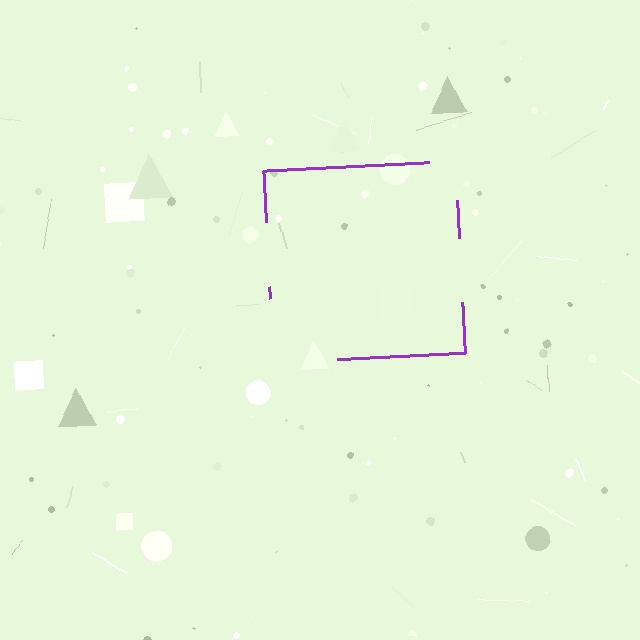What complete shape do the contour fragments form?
The contour fragments form a square.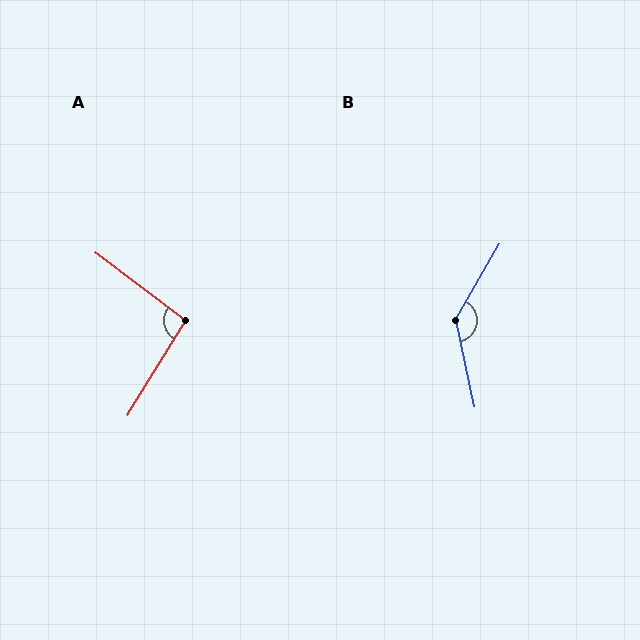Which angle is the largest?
B, at approximately 138 degrees.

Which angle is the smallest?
A, at approximately 95 degrees.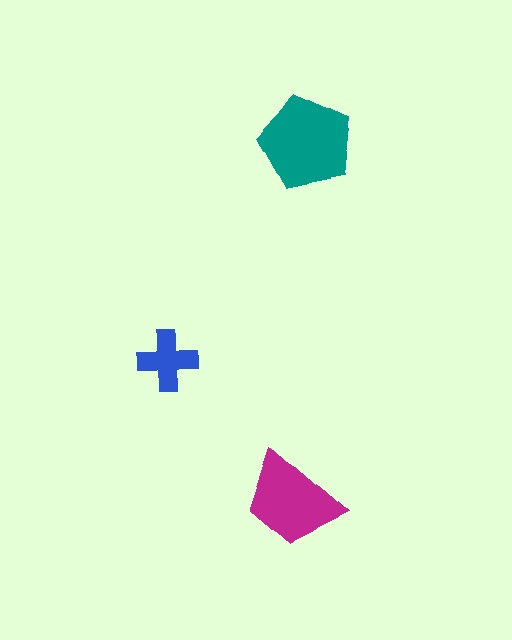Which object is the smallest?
The blue cross.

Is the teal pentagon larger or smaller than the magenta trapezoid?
Larger.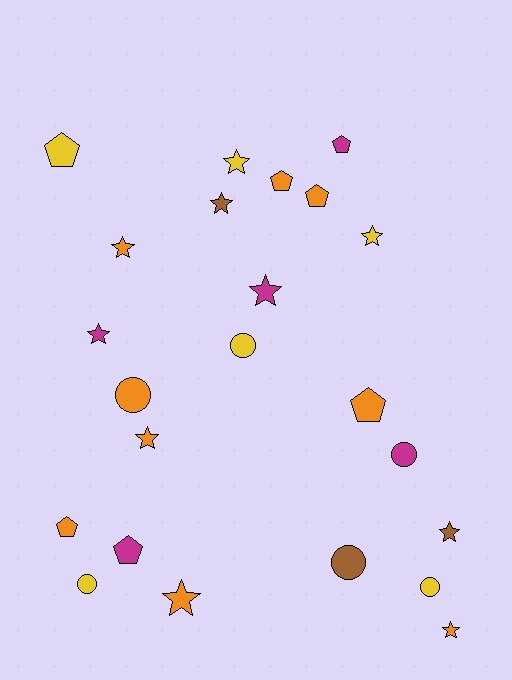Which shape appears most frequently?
Star, with 10 objects.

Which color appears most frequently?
Orange, with 9 objects.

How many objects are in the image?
There are 23 objects.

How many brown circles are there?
There is 1 brown circle.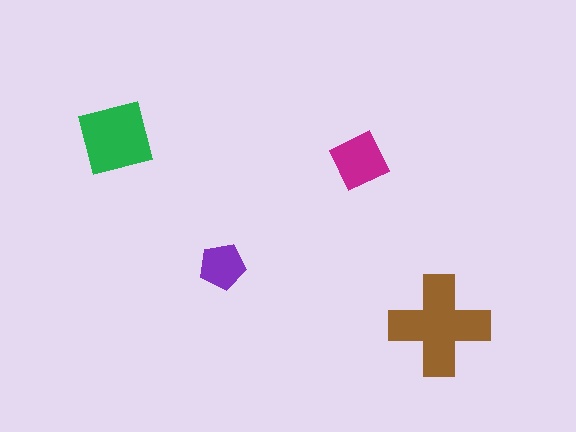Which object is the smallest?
The purple pentagon.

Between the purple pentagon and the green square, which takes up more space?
The green square.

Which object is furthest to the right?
The brown cross is rightmost.